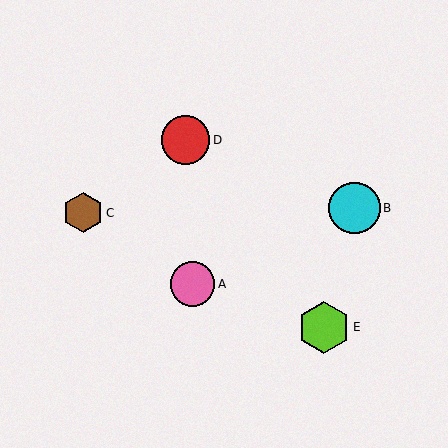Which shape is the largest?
The lime hexagon (labeled E) is the largest.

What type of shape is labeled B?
Shape B is a cyan circle.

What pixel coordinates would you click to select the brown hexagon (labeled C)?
Click at (83, 213) to select the brown hexagon C.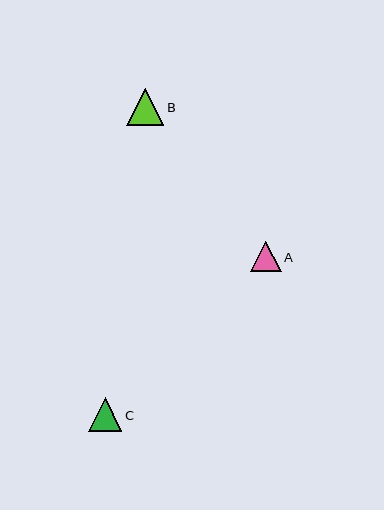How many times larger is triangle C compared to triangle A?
Triangle C is approximately 1.1 times the size of triangle A.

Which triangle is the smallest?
Triangle A is the smallest with a size of approximately 30 pixels.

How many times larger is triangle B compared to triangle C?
Triangle B is approximately 1.1 times the size of triangle C.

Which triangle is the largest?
Triangle B is the largest with a size of approximately 37 pixels.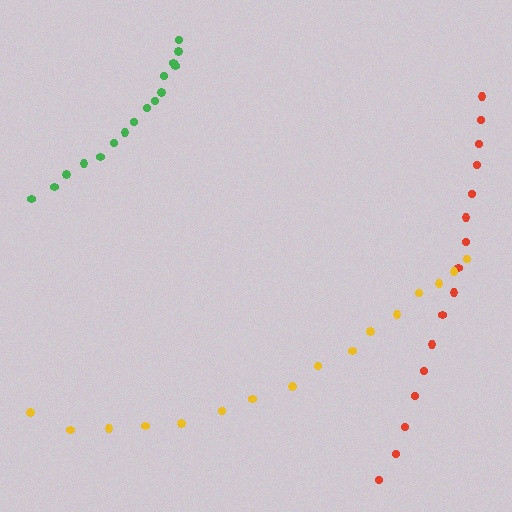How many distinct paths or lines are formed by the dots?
There are 3 distinct paths.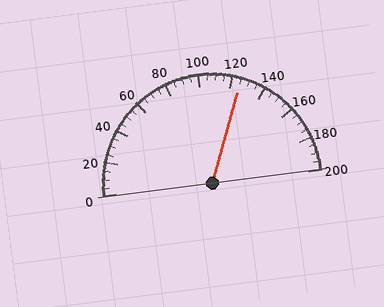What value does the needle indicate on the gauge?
The needle indicates approximately 125.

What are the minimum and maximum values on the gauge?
The gauge ranges from 0 to 200.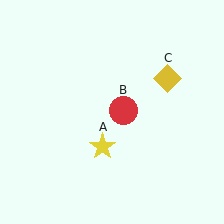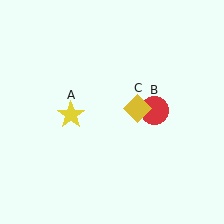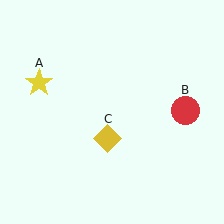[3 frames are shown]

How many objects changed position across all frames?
3 objects changed position: yellow star (object A), red circle (object B), yellow diamond (object C).